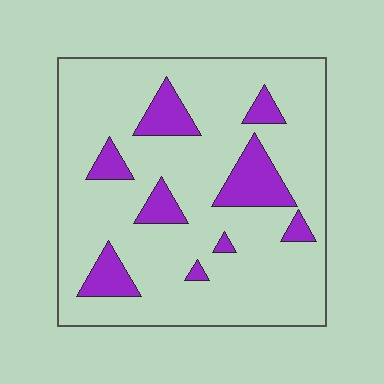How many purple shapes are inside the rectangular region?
9.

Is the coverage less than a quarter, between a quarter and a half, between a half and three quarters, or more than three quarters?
Less than a quarter.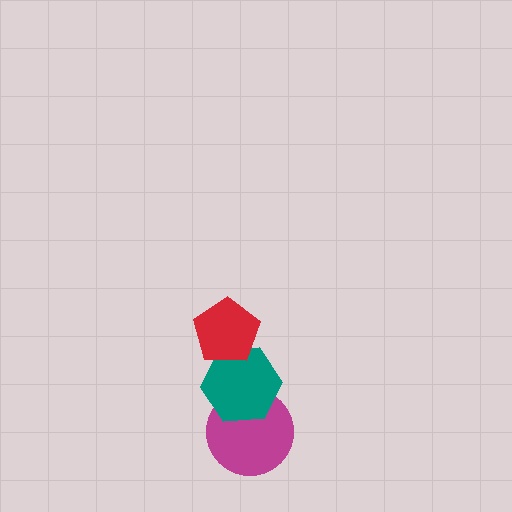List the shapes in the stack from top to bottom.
From top to bottom: the red pentagon, the teal hexagon, the magenta circle.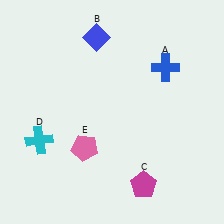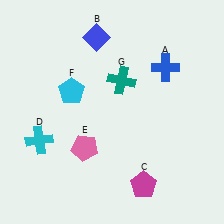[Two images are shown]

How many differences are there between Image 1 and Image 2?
There are 2 differences between the two images.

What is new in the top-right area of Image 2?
A teal cross (G) was added in the top-right area of Image 2.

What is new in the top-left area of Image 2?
A cyan pentagon (F) was added in the top-left area of Image 2.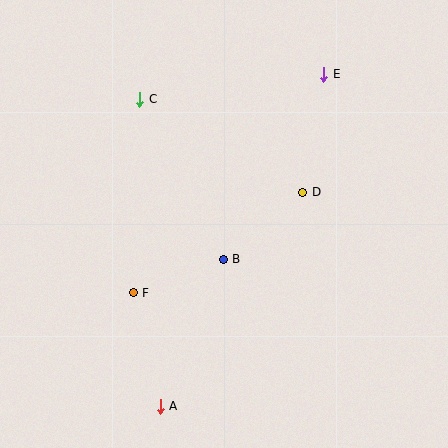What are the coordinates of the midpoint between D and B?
The midpoint between D and B is at (263, 226).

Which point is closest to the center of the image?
Point B at (223, 259) is closest to the center.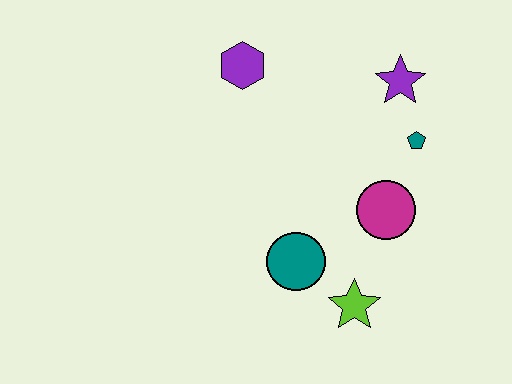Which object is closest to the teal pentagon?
The purple star is closest to the teal pentagon.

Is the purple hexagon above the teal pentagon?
Yes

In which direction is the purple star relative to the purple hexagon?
The purple star is to the right of the purple hexagon.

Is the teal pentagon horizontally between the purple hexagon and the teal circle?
No